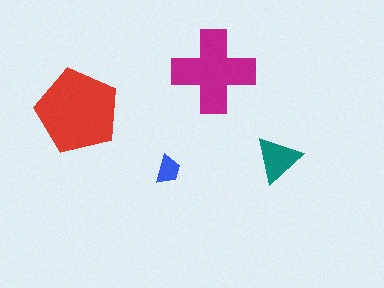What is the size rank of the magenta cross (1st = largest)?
2nd.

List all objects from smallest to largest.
The blue trapezoid, the teal triangle, the magenta cross, the red pentagon.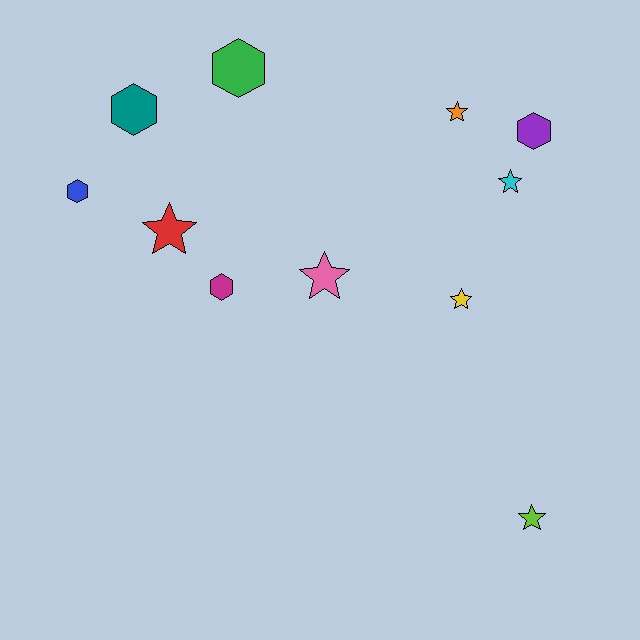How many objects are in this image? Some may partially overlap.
There are 11 objects.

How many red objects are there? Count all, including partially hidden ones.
There is 1 red object.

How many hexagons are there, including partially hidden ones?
There are 5 hexagons.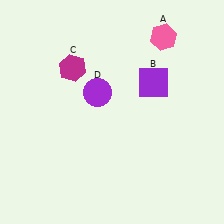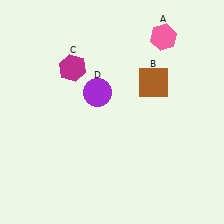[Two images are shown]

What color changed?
The square (B) changed from purple in Image 1 to brown in Image 2.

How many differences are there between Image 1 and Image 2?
There is 1 difference between the two images.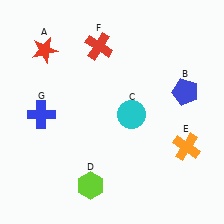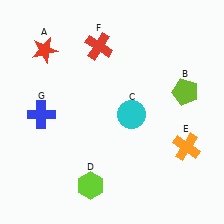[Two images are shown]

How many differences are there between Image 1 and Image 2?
There is 1 difference between the two images.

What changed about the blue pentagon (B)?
In Image 1, B is blue. In Image 2, it changed to lime.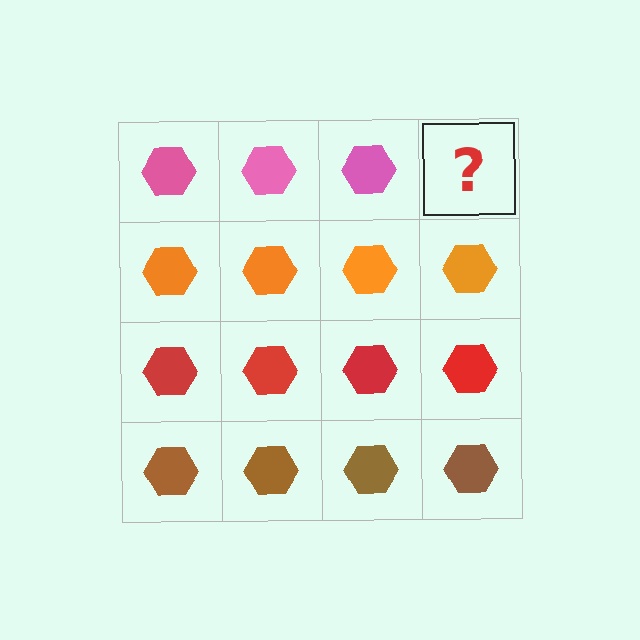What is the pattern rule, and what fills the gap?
The rule is that each row has a consistent color. The gap should be filled with a pink hexagon.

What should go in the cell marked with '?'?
The missing cell should contain a pink hexagon.